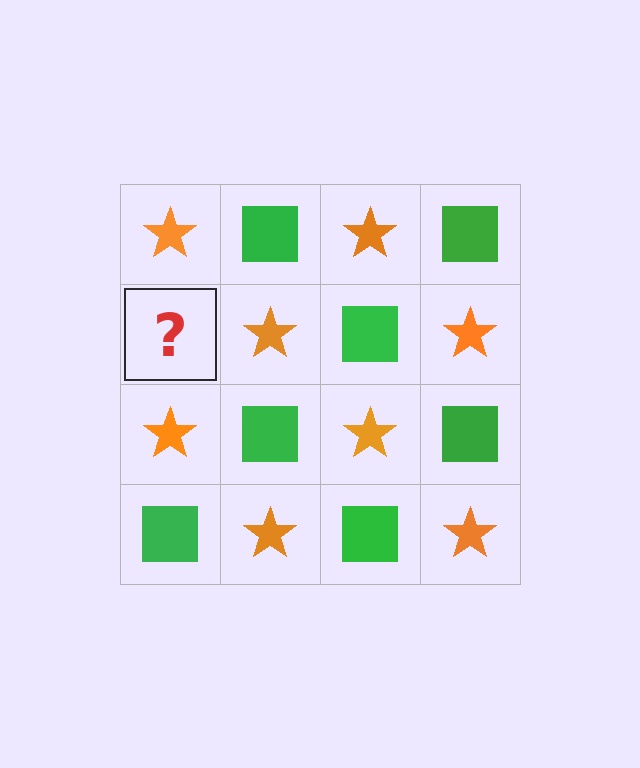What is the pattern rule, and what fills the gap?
The rule is that it alternates orange star and green square in a checkerboard pattern. The gap should be filled with a green square.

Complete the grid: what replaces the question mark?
The question mark should be replaced with a green square.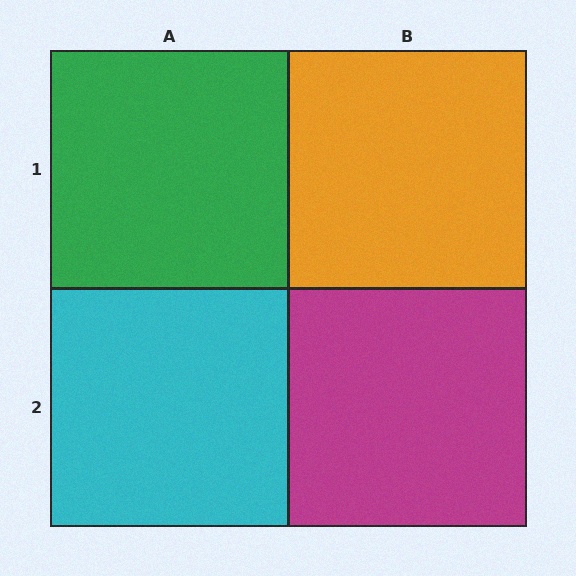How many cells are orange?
1 cell is orange.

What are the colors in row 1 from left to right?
Green, orange.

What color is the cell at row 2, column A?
Cyan.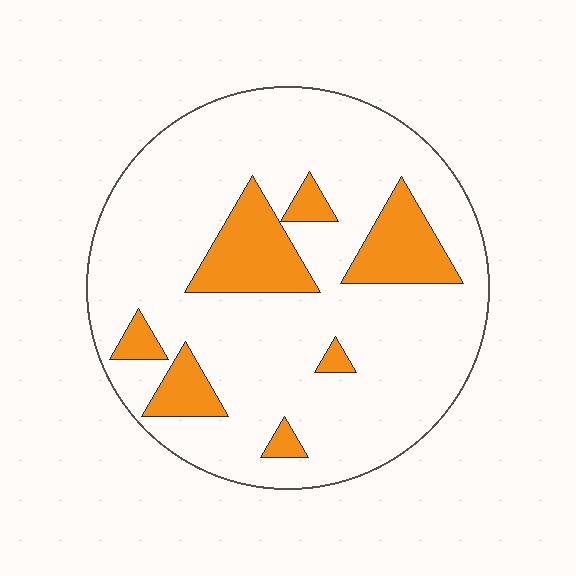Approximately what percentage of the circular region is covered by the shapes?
Approximately 20%.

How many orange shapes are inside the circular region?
7.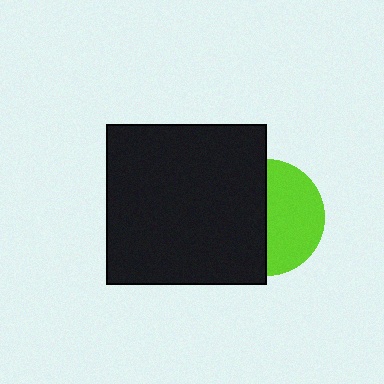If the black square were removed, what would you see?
You would see the complete lime circle.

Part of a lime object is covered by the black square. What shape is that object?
It is a circle.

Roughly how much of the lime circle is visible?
About half of it is visible (roughly 49%).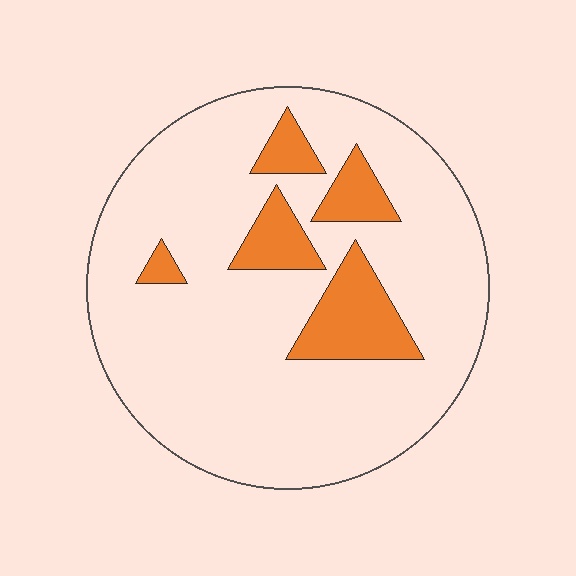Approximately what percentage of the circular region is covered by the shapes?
Approximately 15%.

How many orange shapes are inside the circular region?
5.